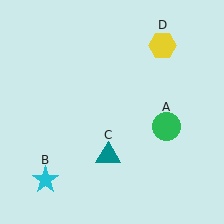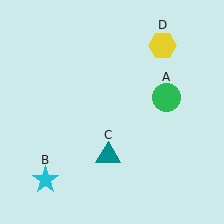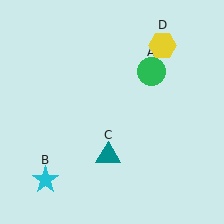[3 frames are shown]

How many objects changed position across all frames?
1 object changed position: green circle (object A).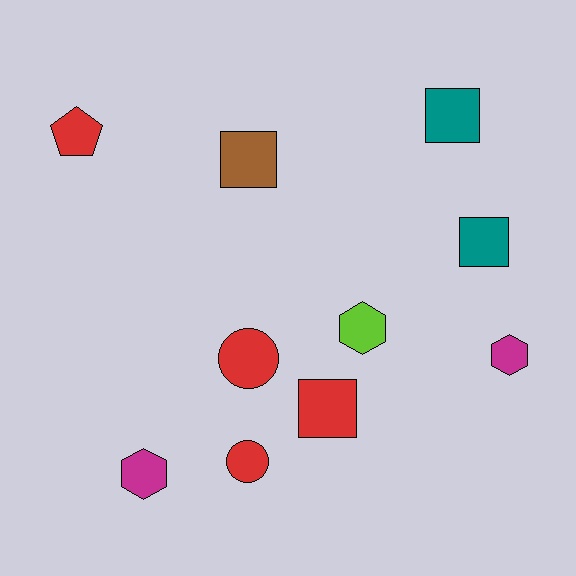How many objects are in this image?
There are 10 objects.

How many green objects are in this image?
There are no green objects.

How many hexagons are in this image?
There are 3 hexagons.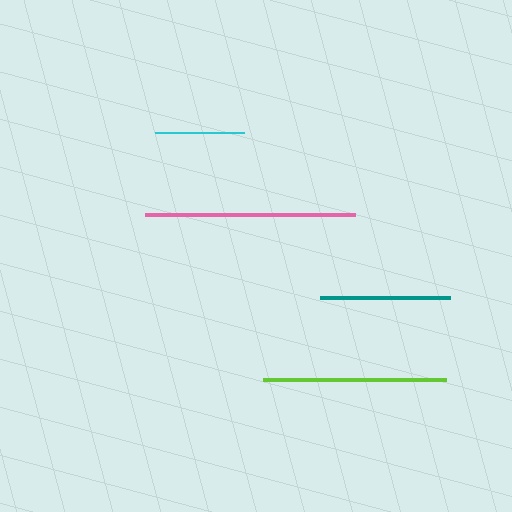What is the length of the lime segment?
The lime segment is approximately 184 pixels long.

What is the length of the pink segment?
The pink segment is approximately 210 pixels long.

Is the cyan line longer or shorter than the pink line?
The pink line is longer than the cyan line.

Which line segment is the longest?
The pink line is the longest at approximately 210 pixels.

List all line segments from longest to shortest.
From longest to shortest: pink, lime, teal, cyan.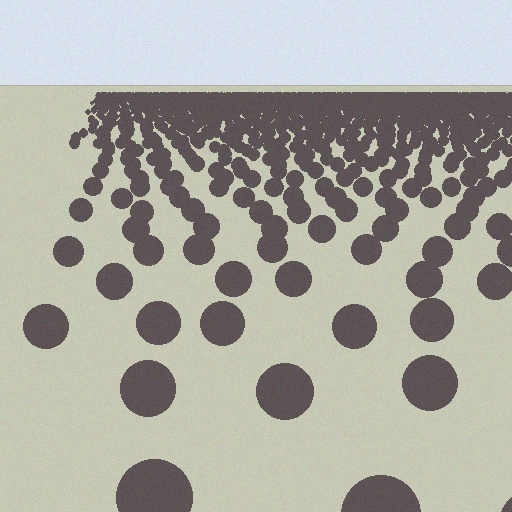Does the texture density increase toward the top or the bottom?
Density increases toward the top.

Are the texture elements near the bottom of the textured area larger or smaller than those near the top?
Larger. Near the bottom, elements are closer to the viewer and appear at a bigger on-screen size.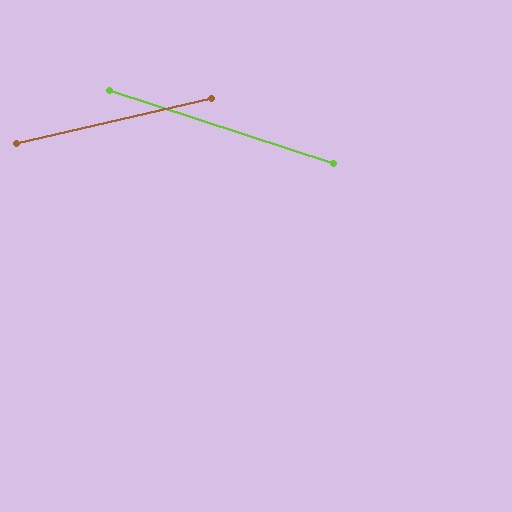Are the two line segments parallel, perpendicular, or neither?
Neither parallel nor perpendicular — they differ by about 31°.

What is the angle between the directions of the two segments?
Approximately 31 degrees.